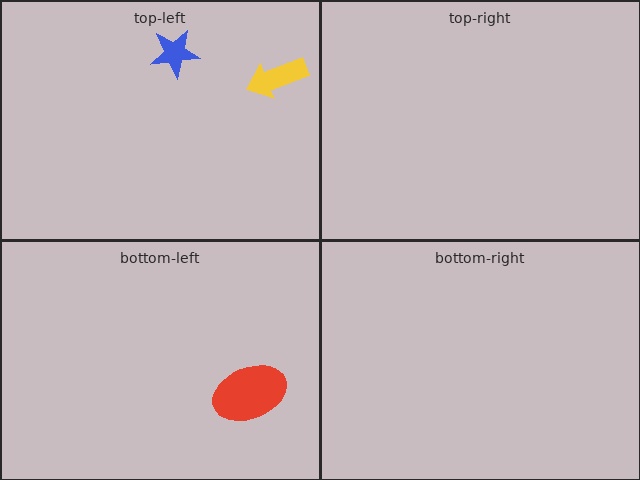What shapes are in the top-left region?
The yellow arrow, the blue star.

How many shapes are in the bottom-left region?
1.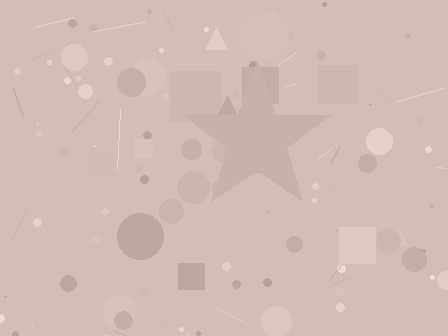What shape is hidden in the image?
A star is hidden in the image.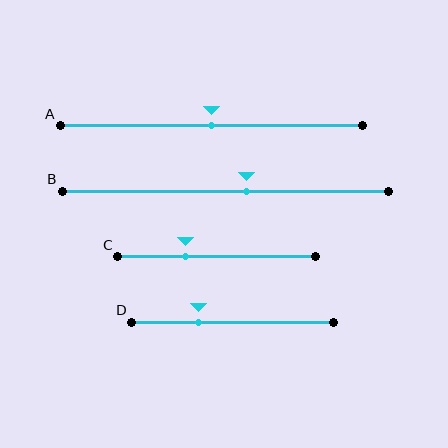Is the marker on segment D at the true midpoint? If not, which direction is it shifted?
No, the marker on segment D is shifted to the left by about 16% of the segment length.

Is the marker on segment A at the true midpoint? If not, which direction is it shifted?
Yes, the marker on segment A is at the true midpoint.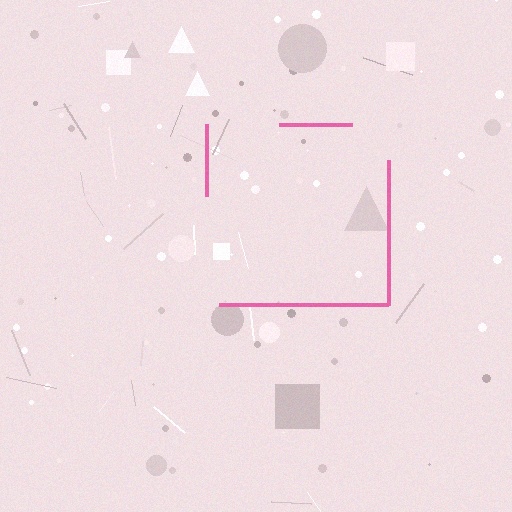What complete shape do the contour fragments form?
The contour fragments form a square.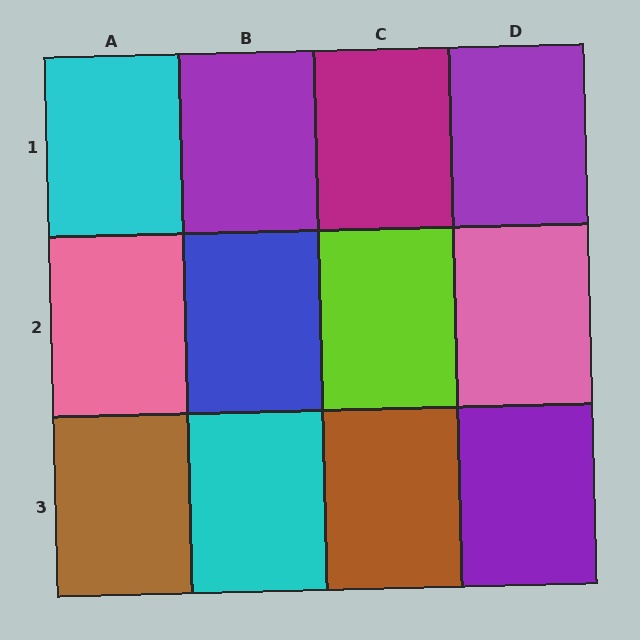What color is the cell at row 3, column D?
Purple.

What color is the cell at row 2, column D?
Pink.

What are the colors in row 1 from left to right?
Cyan, purple, magenta, purple.